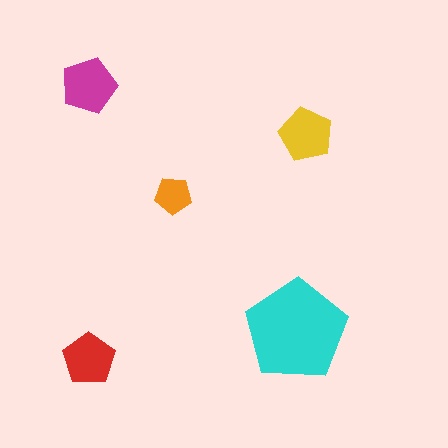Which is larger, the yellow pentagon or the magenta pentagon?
The magenta one.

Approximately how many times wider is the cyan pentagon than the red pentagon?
About 2 times wider.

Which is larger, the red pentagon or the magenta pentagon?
The magenta one.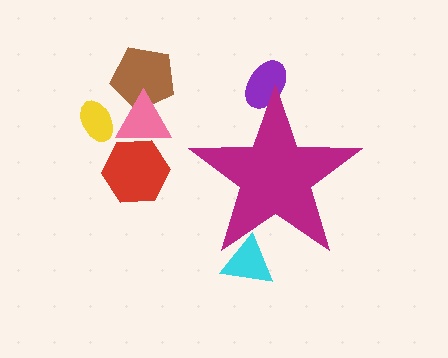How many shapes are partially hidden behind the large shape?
2 shapes are partially hidden.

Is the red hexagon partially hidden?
No, the red hexagon is fully visible.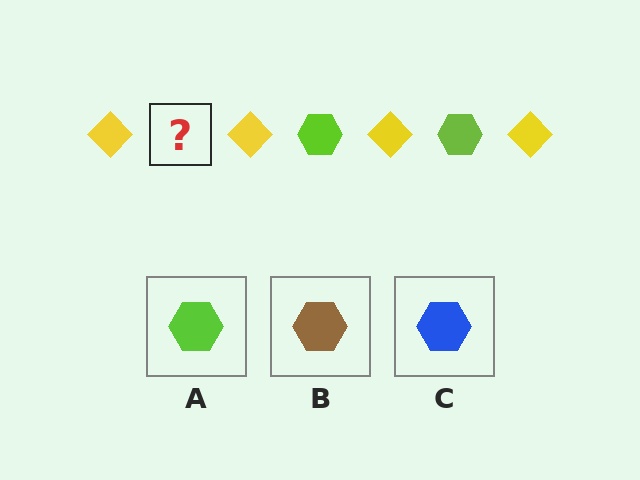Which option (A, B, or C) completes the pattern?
A.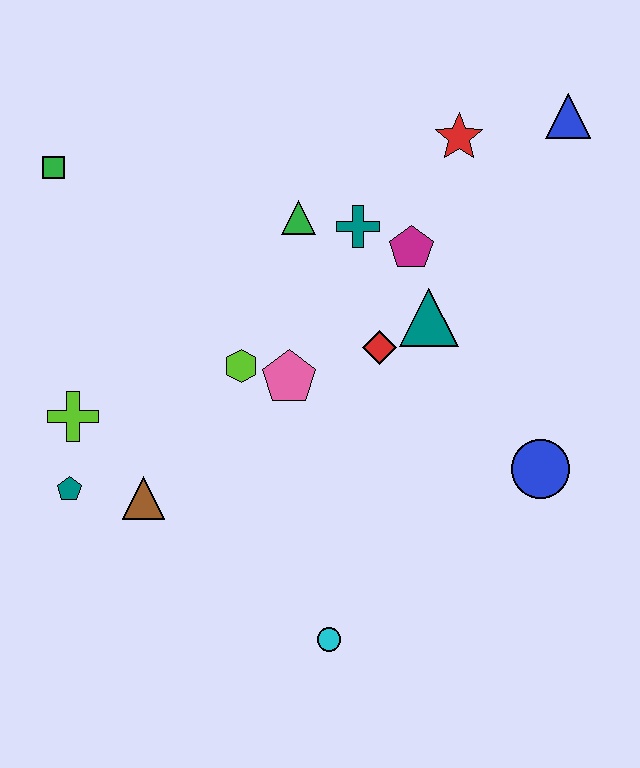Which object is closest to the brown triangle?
The teal pentagon is closest to the brown triangle.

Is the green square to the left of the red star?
Yes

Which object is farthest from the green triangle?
The cyan circle is farthest from the green triangle.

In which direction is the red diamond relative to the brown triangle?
The red diamond is to the right of the brown triangle.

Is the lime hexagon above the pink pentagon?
Yes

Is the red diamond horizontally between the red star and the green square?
Yes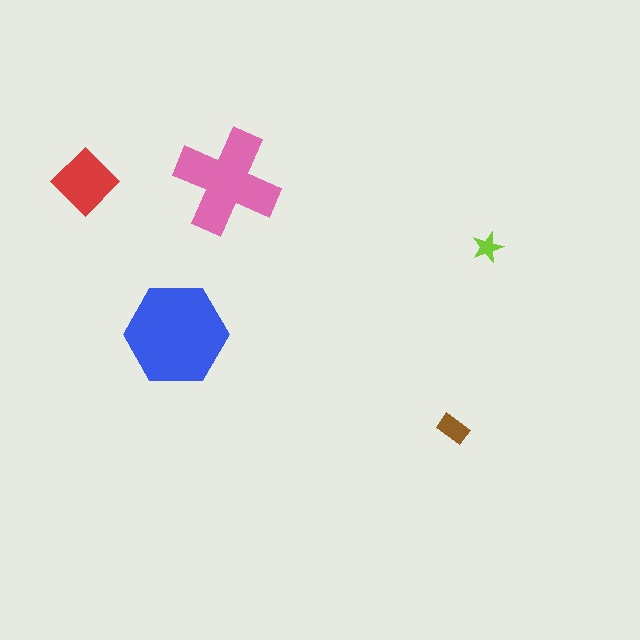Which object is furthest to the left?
The red diamond is leftmost.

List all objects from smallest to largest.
The lime star, the brown rectangle, the red diamond, the pink cross, the blue hexagon.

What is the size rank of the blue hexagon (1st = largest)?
1st.